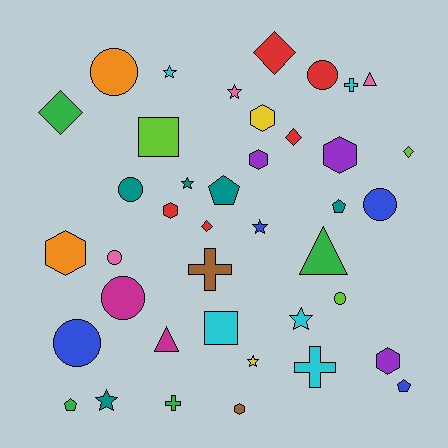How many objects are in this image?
There are 40 objects.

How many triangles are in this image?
There are 3 triangles.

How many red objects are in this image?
There are 5 red objects.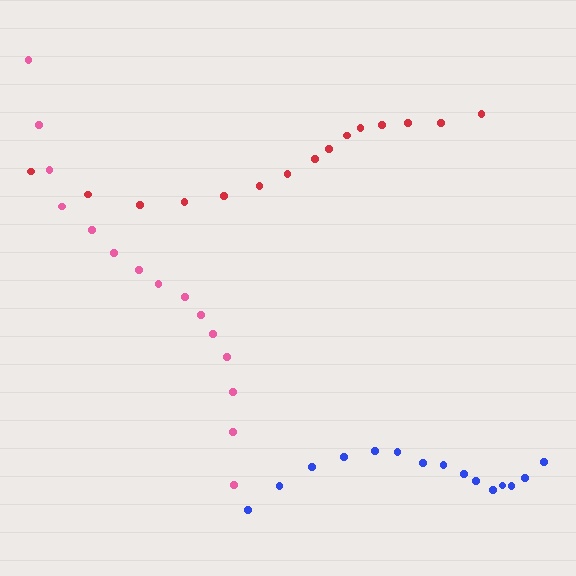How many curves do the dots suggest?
There are 3 distinct paths.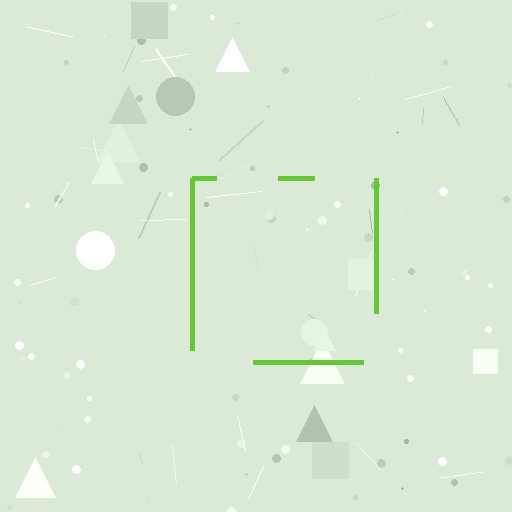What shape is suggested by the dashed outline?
The dashed outline suggests a square.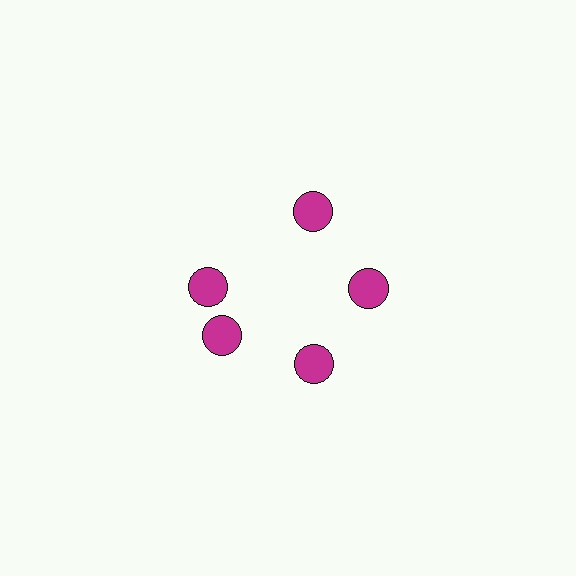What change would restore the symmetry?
The symmetry would be restored by rotating it back into even spacing with its neighbors so that all 5 circles sit at equal angles and equal distance from the center.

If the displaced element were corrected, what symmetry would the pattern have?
It would have 5-fold rotational symmetry — the pattern would map onto itself every 72 degrees.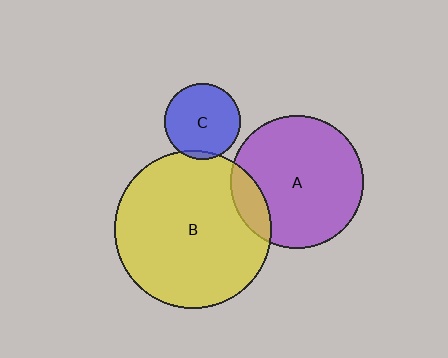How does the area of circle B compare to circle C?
Approximately 4.3 times.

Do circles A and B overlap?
Yes.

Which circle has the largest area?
Circle B (yellow).